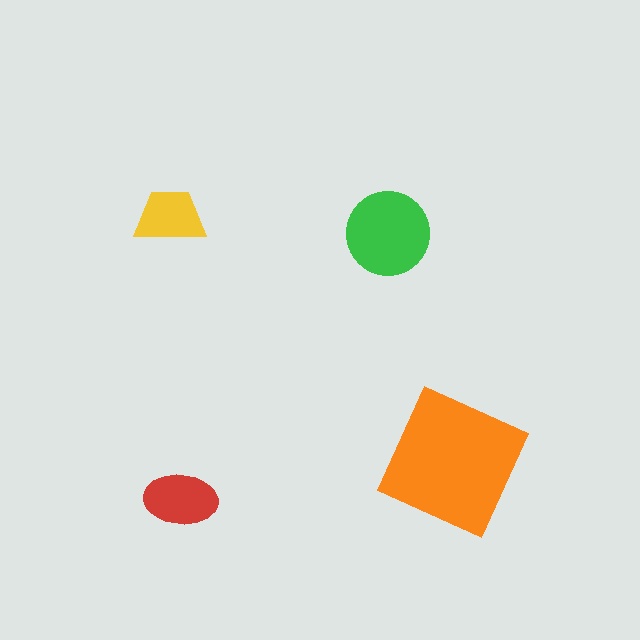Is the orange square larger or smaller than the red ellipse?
Larger.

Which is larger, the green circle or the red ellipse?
The green circle.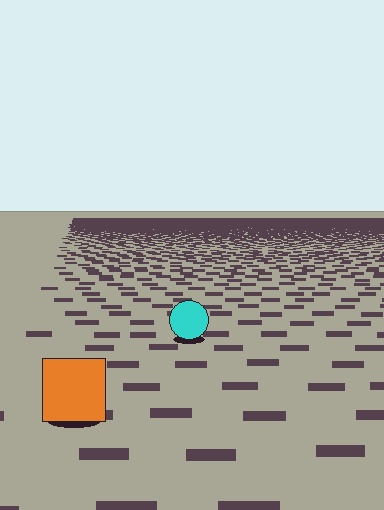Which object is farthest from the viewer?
The cyan circle is farthest from the viewer. It appears smaller and the ground texture around it is denser.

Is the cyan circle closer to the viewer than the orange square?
No. The orange square is closer — you can tell from the texture gradient: the ground texture is coarser near it.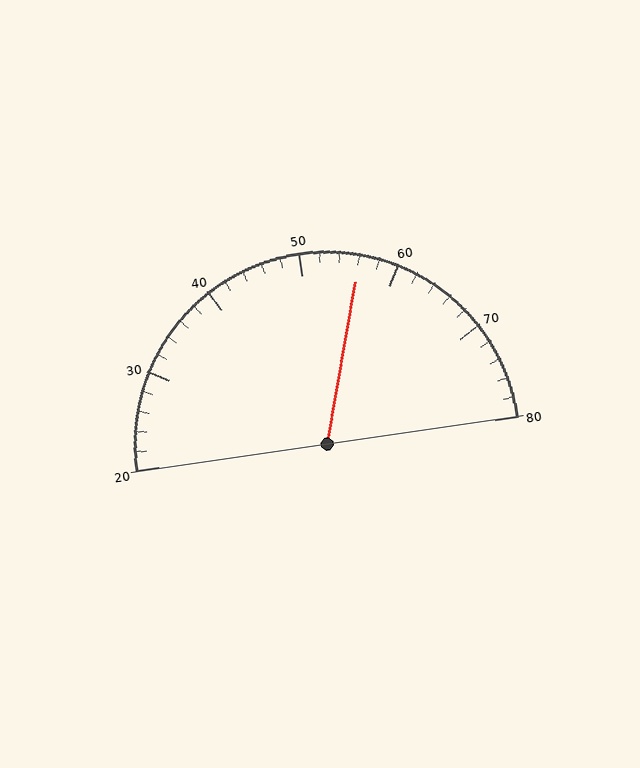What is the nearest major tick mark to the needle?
The nearest major tick mark is 60.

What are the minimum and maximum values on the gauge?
The gauge ranges from 20 to 80.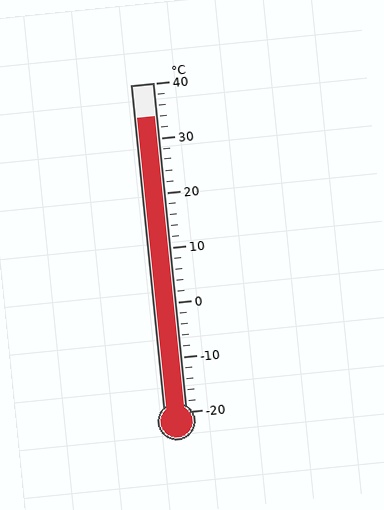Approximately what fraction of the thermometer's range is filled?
The thermometer is filled to approximately 90% of its range.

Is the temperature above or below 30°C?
The temperature is above 30°C.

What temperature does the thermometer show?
The thermometer shows approximately 34°C.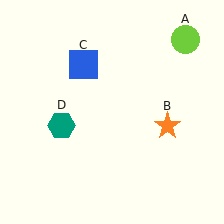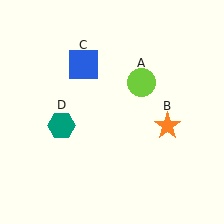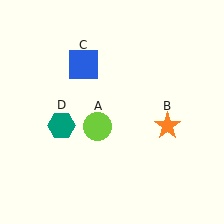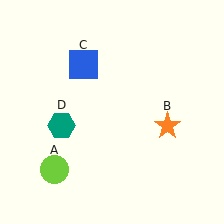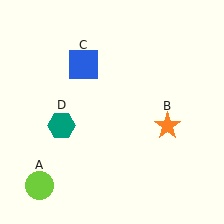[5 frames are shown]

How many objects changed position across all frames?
1 object changed position: lime circle (object A).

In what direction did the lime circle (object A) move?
The lime circle (object A) moved down and to the left.